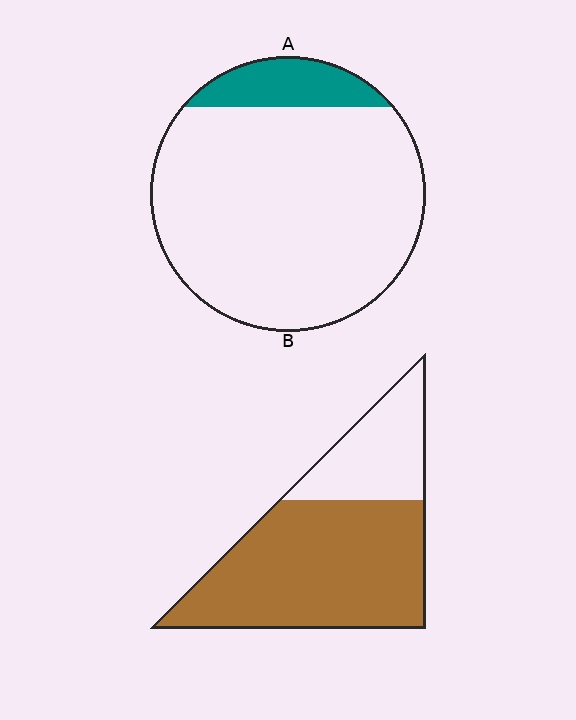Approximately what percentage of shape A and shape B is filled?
A is approximately 15% and B is approximately 70%.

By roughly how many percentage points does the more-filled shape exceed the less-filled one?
By roughly 60 percentage points (B over A).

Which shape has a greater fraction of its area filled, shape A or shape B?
Shape B.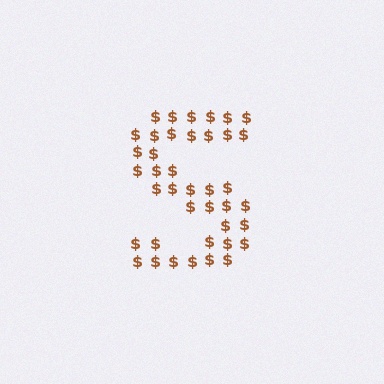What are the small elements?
The small elements are dollar signs.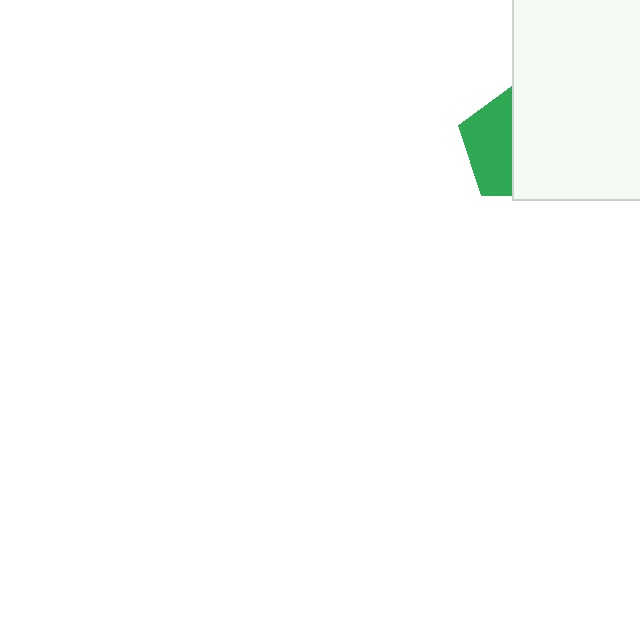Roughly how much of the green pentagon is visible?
A small part of it is visible (roughly 42%).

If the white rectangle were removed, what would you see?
You would see the complete green pentagon.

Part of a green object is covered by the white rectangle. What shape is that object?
It is a pentagon.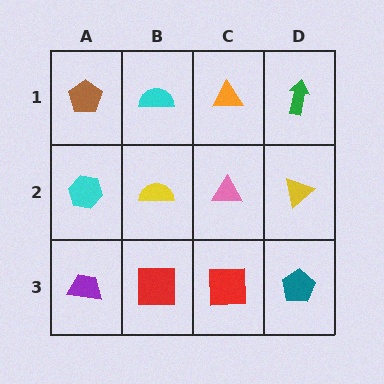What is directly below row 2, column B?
A red square.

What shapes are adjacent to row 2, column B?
A cyan semicircle (row 1, column B), a red square (row 3, column B), a cyan hexagon (row 2, column A), a pink triangle (row 2, column C).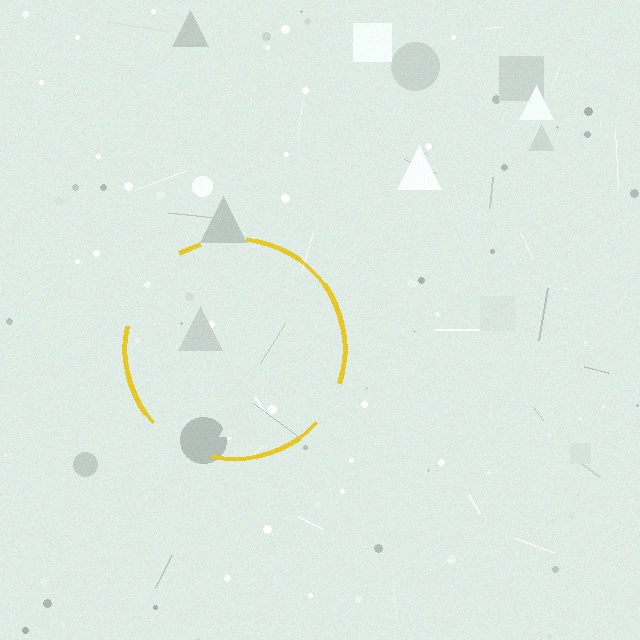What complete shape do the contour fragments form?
The contour fragments form a circle.